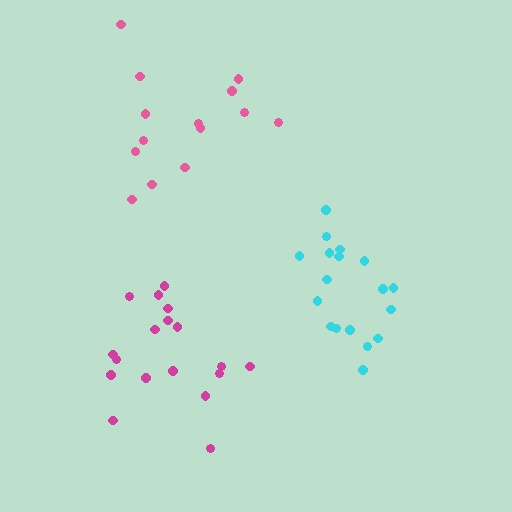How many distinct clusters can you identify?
There are 3 distinct clusters.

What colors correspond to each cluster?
The clusters are colored: cyan, magenta, pink.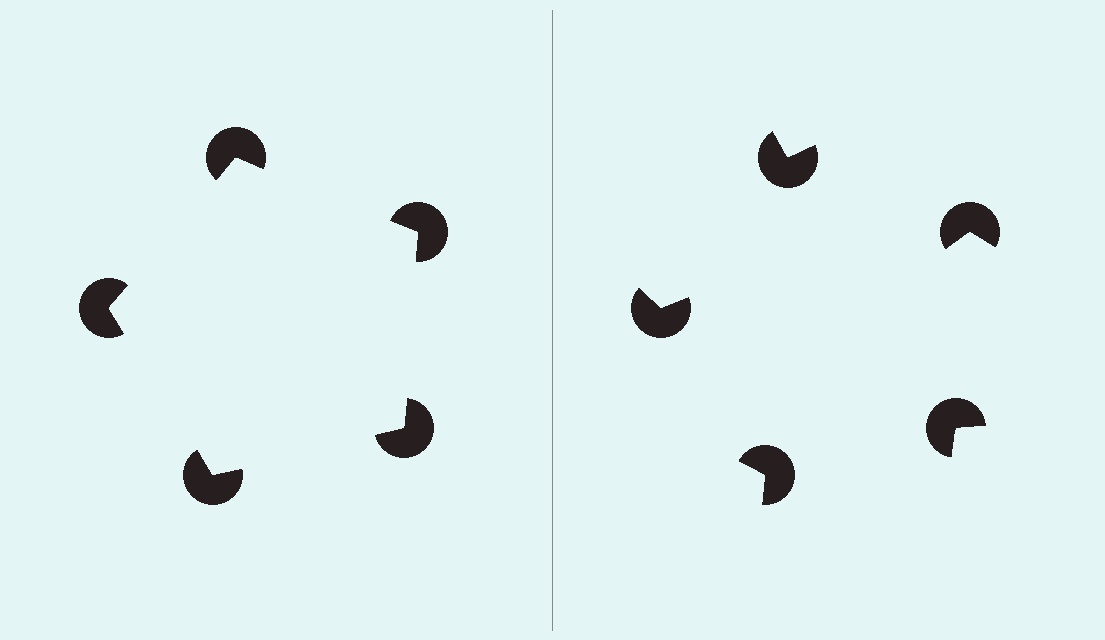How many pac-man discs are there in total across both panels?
10 — 5 on each side.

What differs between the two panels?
The pac-man discs are positioned identically on both sides; only the wedge orientations differ. On the left they align to a pentagon; on the right they are misaligned.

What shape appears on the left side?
An illusory pentagon.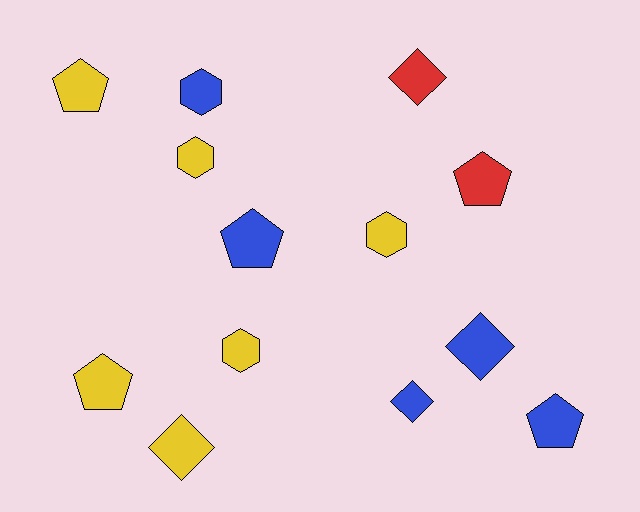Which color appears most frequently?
Yellow, with 6 objects.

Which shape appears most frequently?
Pentagon, with 5 objects.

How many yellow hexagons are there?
There are 3 yellow hexagons.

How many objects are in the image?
There are 13 objects.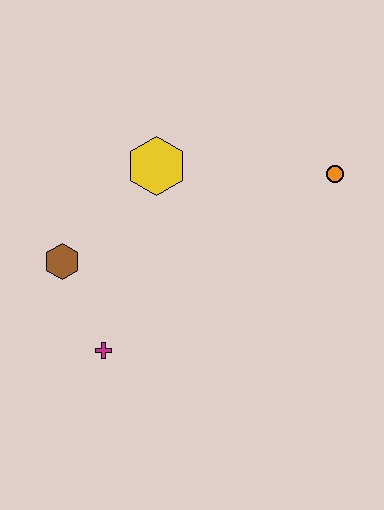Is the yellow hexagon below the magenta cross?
No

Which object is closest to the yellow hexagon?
The brown hexagon is closest to the yellow hexagon.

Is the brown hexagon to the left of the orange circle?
Yes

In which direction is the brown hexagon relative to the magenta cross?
The brown hexagon is above the magenta cross.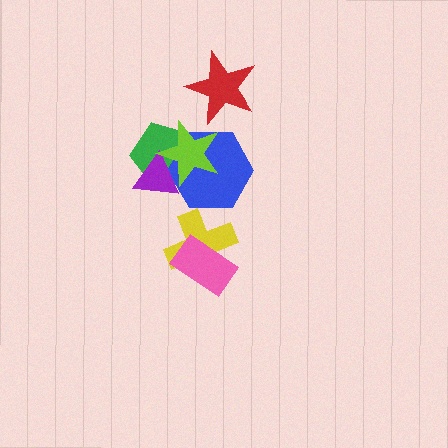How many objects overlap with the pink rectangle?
1 object overlaps with the pink rectangle.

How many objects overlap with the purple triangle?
3 objects overlap with the purple triangle.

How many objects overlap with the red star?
0 objects overlap with the red star.